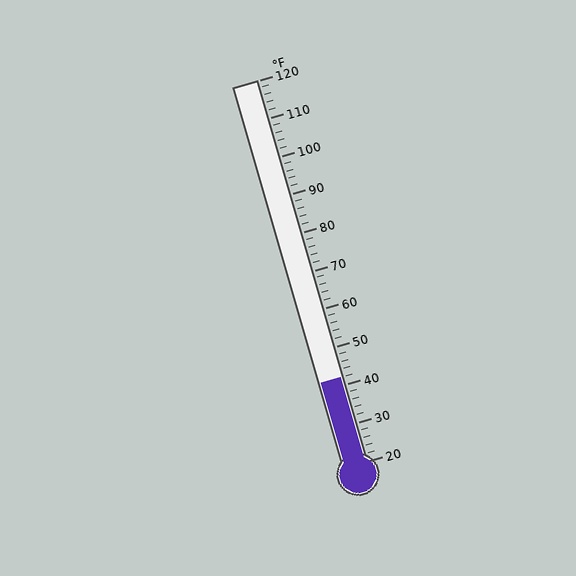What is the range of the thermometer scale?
The thermometer scale ranges from 20°F to 120°F.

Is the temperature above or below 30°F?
The temperature is above 30°F.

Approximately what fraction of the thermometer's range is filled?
The thermometer is filled to approximately 20% of its range.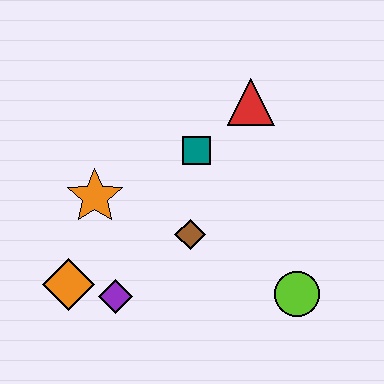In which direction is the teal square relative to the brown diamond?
The teal square is above the brown diamond.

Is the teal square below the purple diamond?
No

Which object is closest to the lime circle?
The brown diamond is closest to the lime circle.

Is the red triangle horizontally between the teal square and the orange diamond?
No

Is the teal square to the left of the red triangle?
Yes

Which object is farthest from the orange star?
The lime circle is farthest from the orange star.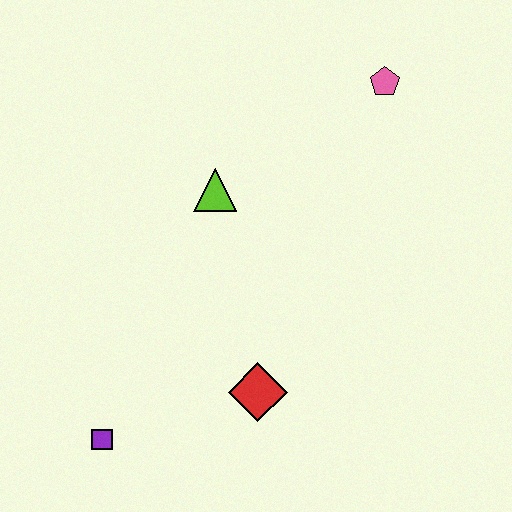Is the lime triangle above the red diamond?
Yes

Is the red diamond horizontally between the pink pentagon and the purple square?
Yes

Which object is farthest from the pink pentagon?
The purple square is farthest from the pink pentagon.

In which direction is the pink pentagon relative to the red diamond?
The pink pentagon is above the red diamond.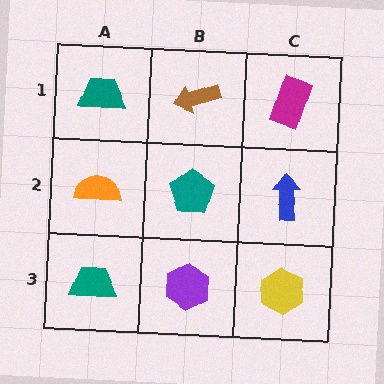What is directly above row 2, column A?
A teal trapezoid.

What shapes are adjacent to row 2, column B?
A brown arrow (row 1, column B), a purple hexagon (row 3, column B), an orange semicircle (row 2, column A), a blue arrow (row 2, column C).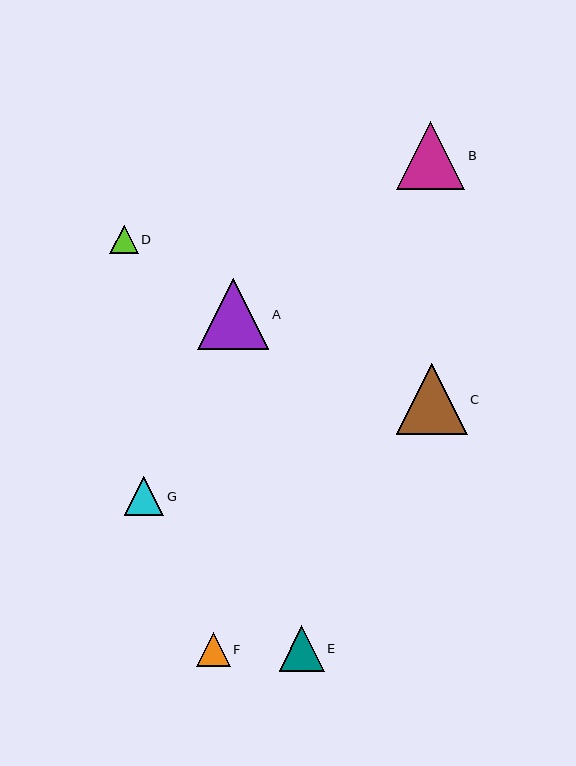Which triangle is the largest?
Triangle A is the largest with a size of approximately 71 pixels.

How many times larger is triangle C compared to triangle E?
Triangle C is approximately 1.6 times the size of triangle E.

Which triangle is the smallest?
Triangle D is the smallest with a size of approximately 29 pixels.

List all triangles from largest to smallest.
From largest to smallest: A, C, B, E, G, F, D.